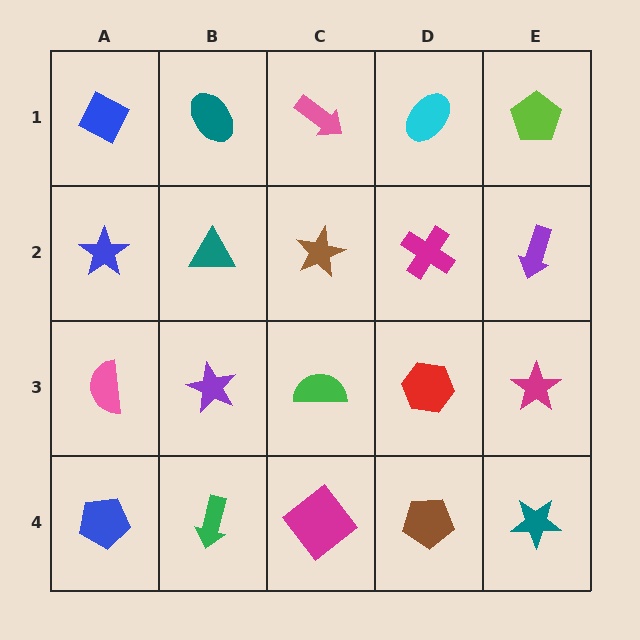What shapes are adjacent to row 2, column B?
A teal ellipse (row 1, column B), a purple star (row 3, column B), a blue star (row 2, column A), a brown star (row 2, column C).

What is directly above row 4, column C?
A green semicircle.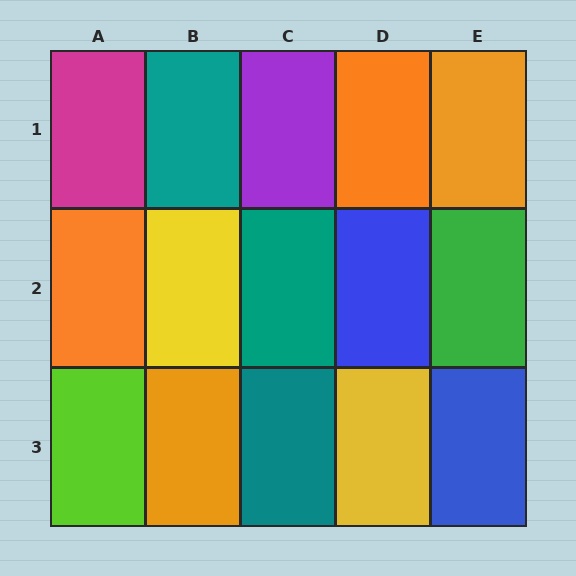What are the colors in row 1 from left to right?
Magenta, teal, purple, orange, orange.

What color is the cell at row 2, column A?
Orange.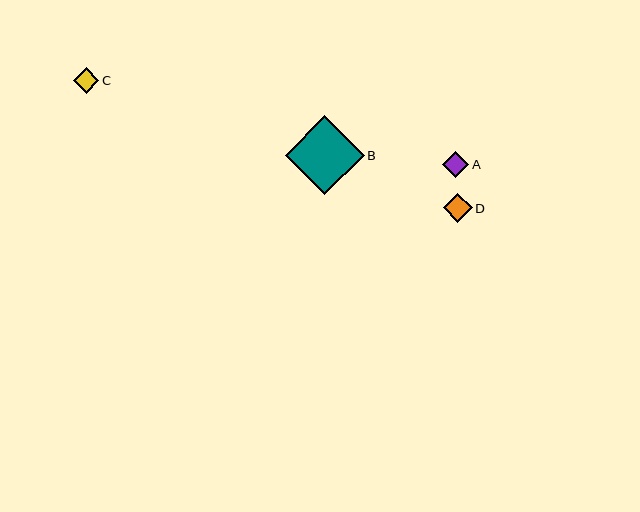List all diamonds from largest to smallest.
From largest to smallest: B, D, A, C.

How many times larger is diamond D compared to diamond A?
Diamond D is approximately 1.1 times the size of diamond A.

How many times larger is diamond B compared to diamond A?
Diamond B is approximately 3.0 times the size of diamond A.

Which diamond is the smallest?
Diamond C is the smallest with a size of approximately 25 pixels.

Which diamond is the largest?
Diamond B is the largest with a size of approximately 78 pixels.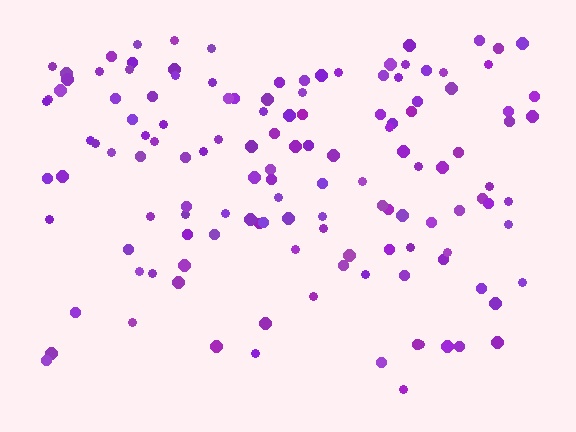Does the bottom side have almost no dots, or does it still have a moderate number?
Still a moderate number, just noticeably fewer than the top.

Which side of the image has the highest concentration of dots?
The top.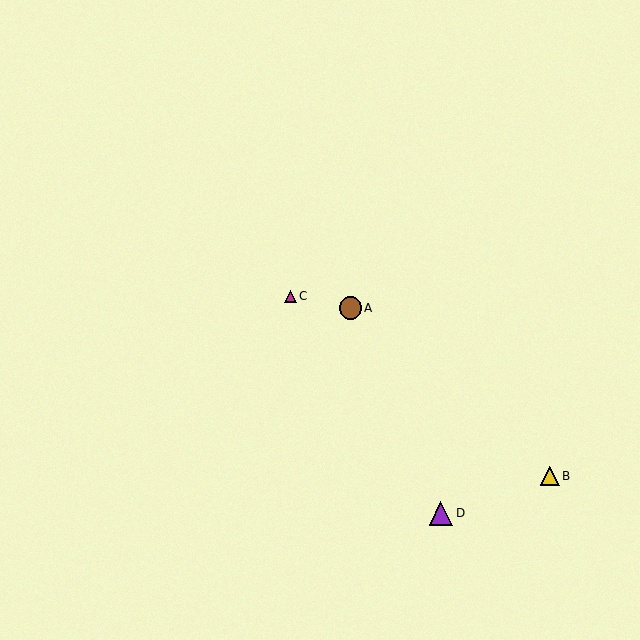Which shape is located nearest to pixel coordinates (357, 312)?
The brown circle (labeled A) at (350, 308) is nearest to that location.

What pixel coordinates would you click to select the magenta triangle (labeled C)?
Click at (290, 296) to select the magenta triangle C.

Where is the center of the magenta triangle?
The center of the magenta triangle is at (290, 296).